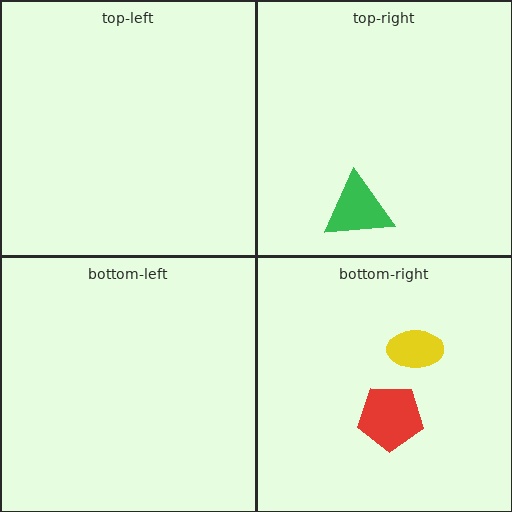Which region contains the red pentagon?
The bottom-right region.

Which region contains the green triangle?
The top-right region.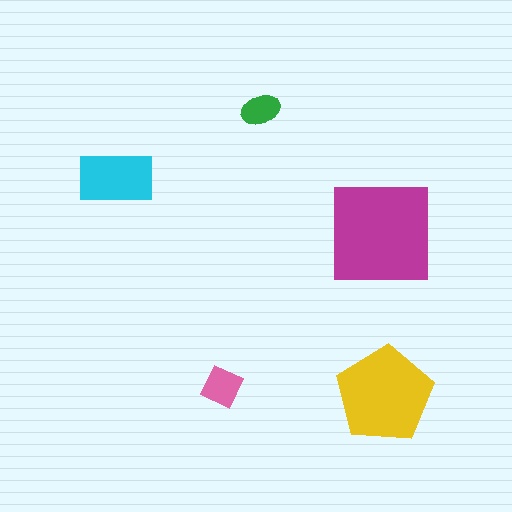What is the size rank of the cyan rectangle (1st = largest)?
3rd.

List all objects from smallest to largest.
The green ellipse, the pink diamond, the cyan rectangle, the yellow pentagon, the magenta square.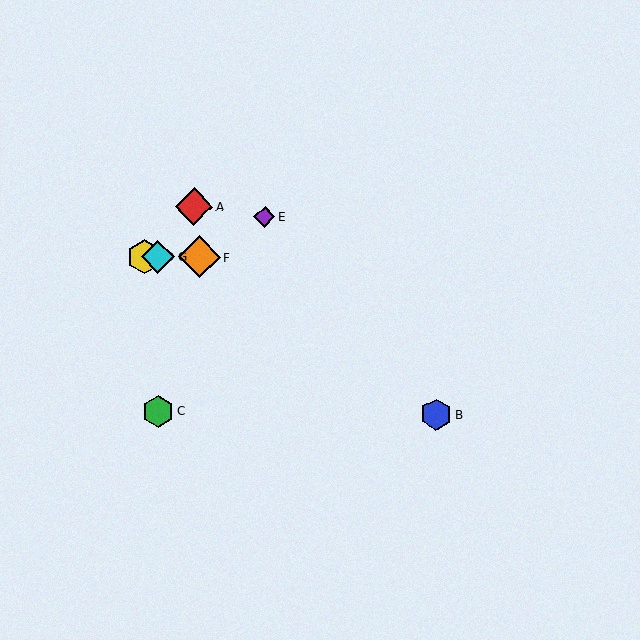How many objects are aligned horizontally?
3 objects (D, F, G) are aligned horizontally.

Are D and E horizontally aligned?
No, D is at y≈257 and E is at y≈217.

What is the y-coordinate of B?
Object B is at y≈414.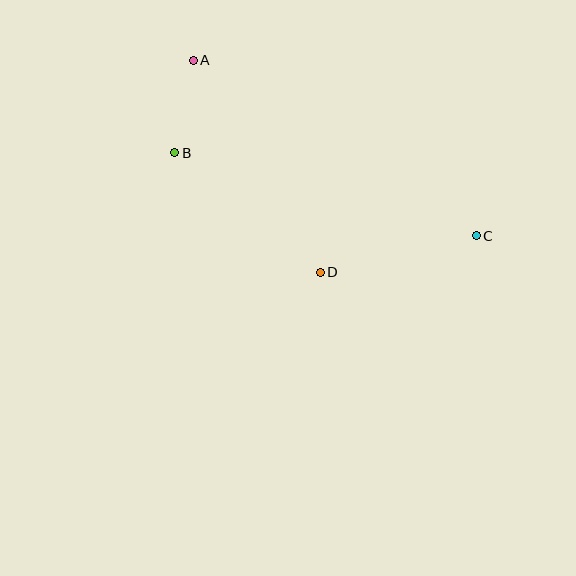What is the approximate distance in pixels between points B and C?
The distance between B and C is approximately 313 pixels.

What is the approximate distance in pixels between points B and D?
The distance between B and D is approximately 189 pixels.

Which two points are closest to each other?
Points A and B are closest to each other.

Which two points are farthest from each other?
Points A and C are farthest from each other.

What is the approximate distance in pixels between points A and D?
The distance between A and D is approximately 247 pixels.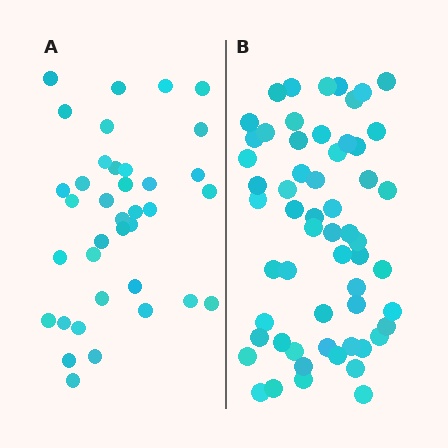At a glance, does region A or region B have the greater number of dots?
Region B (the right region) has more dots.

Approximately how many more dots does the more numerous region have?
Region B has approximately 20 more dots than region A.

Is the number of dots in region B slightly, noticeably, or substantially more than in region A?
Region B has substantially more. The ratio is roughly 1.6 to 1.